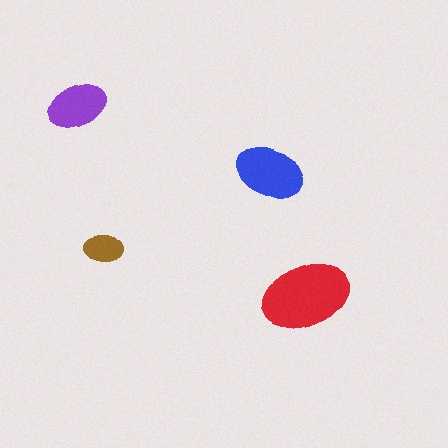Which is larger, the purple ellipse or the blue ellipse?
The blue one.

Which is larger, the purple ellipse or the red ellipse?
The red one.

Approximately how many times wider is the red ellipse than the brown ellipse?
About 2 times wider.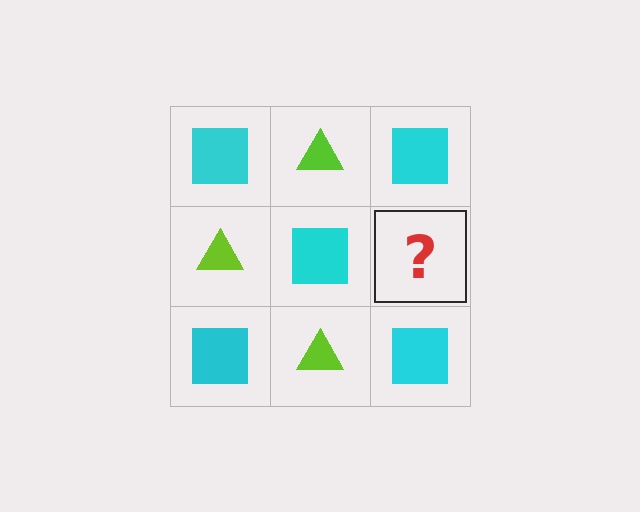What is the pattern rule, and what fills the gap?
The rule is that it alternates cyan square and lime triangle in a checkerboard pattern. The gap should be filled with a lime triangle.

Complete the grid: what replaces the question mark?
The question mark should be replaced with a lime triangle.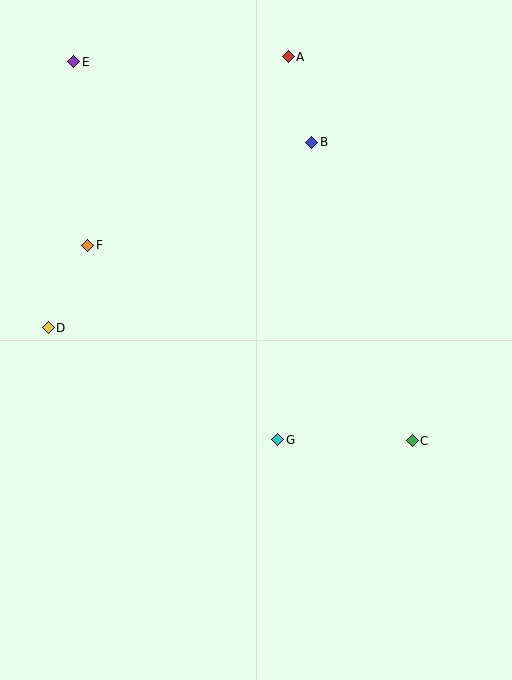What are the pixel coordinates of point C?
Point C is at (412, 441).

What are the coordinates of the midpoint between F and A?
The midpoint between F and A is at (188, 151).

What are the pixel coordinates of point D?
Point D is at (48, 328).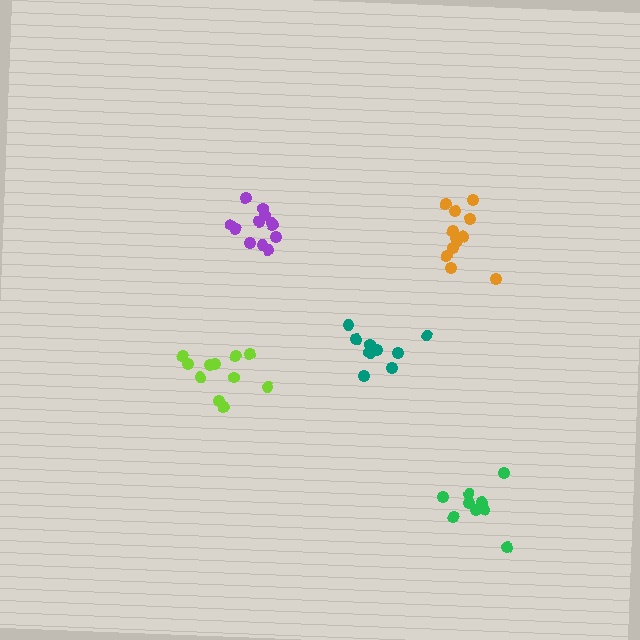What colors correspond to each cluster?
The clusters are colored: orange, teal, lime, purple, green.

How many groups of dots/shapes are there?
There are 5 groups.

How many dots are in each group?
Group 1: 12 dots, Group 2: 10 dots, Group 3: 11 dots, Group 4: 12 dots, Group 5: 9 dots (54 total).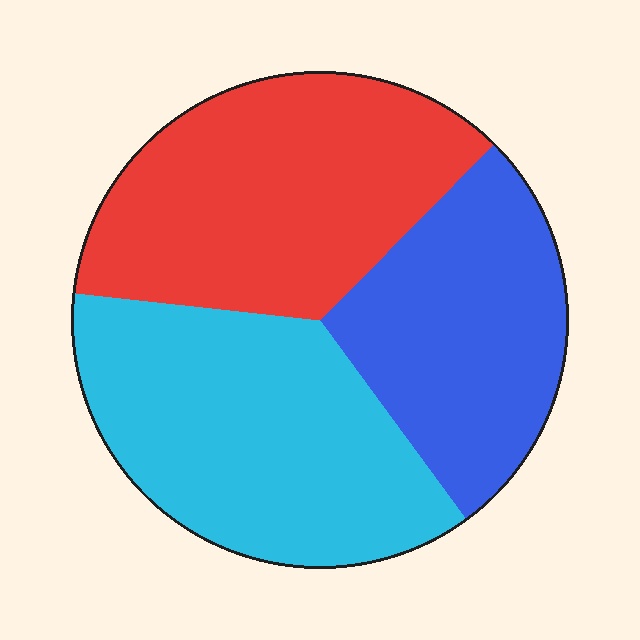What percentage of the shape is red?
Red takes up between a third and a half of the shape.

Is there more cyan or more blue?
Cyan.